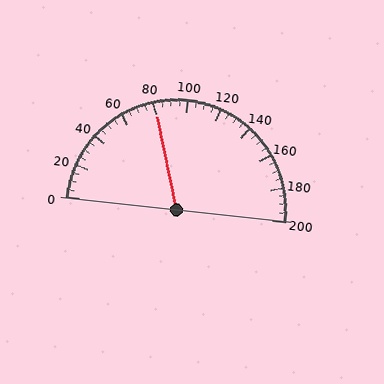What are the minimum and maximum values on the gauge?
The gauge ranges from 0 to 200.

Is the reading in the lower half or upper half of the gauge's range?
The reading is in the lower half of the range (0 to 200).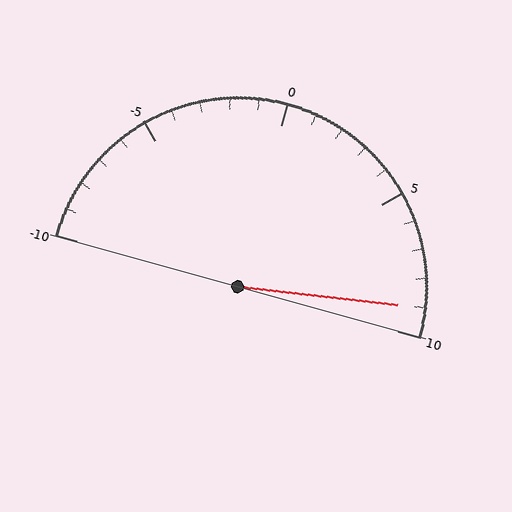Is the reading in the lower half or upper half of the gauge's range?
The reading is in the upper half of the range (-10 to 10).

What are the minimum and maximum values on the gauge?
The gauge ranges from -10 to 10.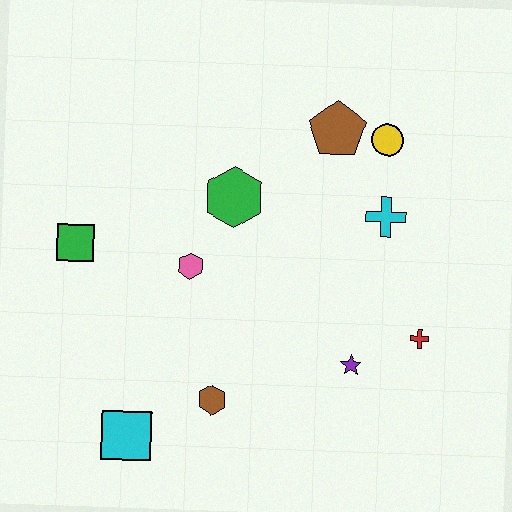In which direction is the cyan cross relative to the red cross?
The cyan cross is above the red cross.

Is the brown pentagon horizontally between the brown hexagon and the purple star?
Yes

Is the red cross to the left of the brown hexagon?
No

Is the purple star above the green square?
No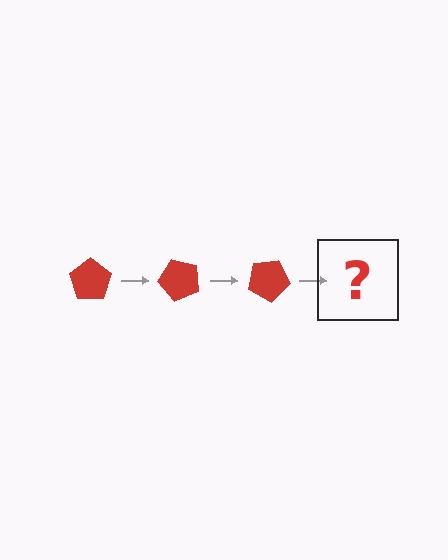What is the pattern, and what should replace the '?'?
The pattern is that the pentagon rotates 50 degrees each step. The '?' should be a red pentagon rotated 150 degrees.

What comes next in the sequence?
The next element should be a red pentagon rotated 150 degrees.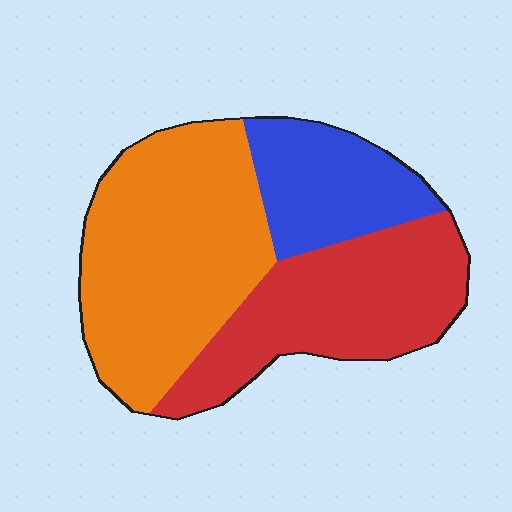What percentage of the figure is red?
Red covers around 35% of the figure.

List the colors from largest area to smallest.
From largest to smallest: orange, red, blue.